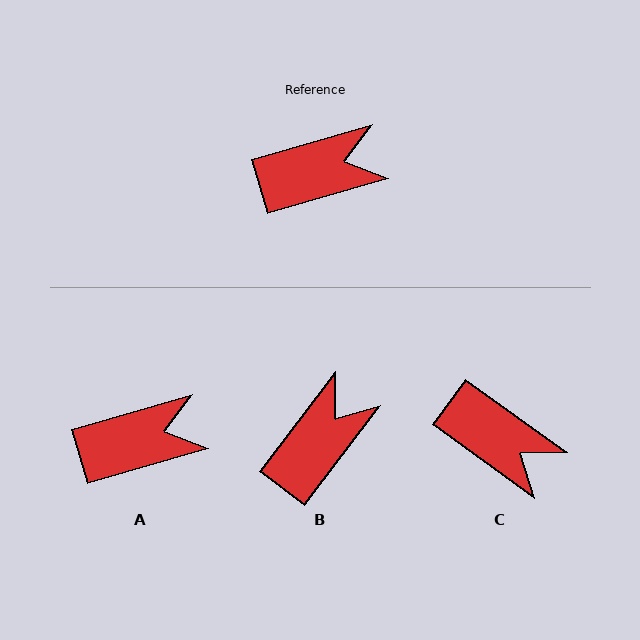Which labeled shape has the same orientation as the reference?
A.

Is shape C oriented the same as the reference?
No, it is off by about 52 degrees.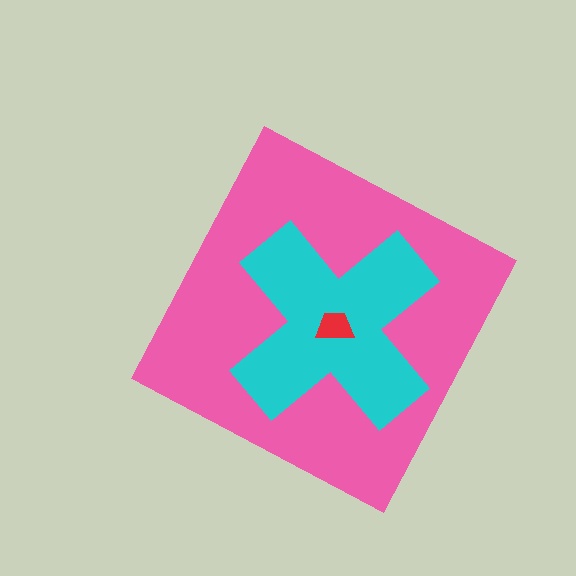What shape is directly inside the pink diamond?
The cyan cross.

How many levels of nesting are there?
3.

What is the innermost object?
The red trapezoid.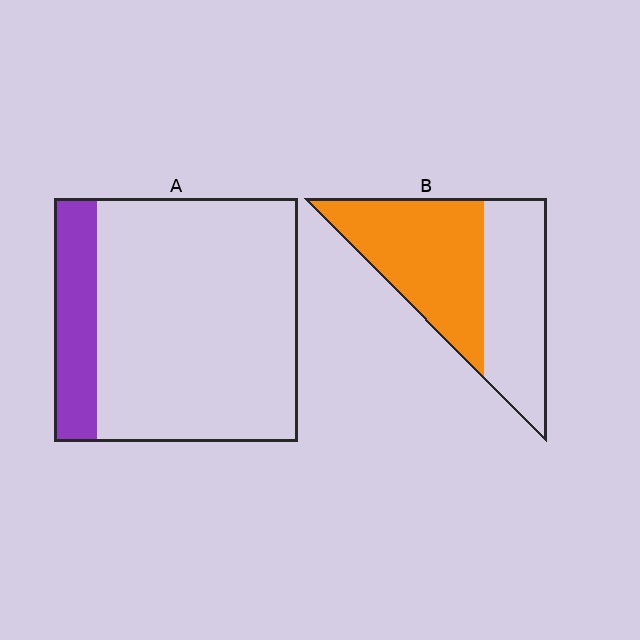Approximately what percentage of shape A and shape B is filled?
A is approximately 20% and B is approximately 55%.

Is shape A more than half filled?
No.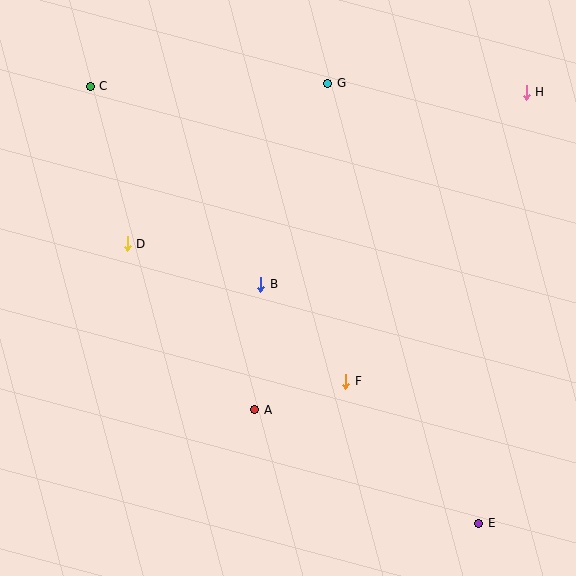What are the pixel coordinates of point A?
Point A is at (255, 410).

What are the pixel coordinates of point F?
Point F is at (346, 381).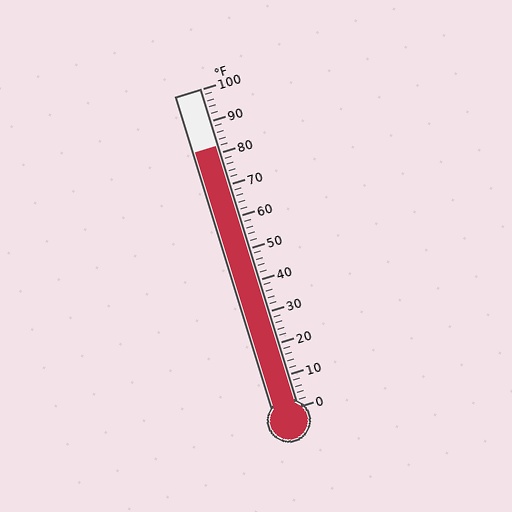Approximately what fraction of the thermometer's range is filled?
The thermometer is filled to approximately 80% of its range.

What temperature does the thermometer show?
The thermometer shows approximately 82°F.